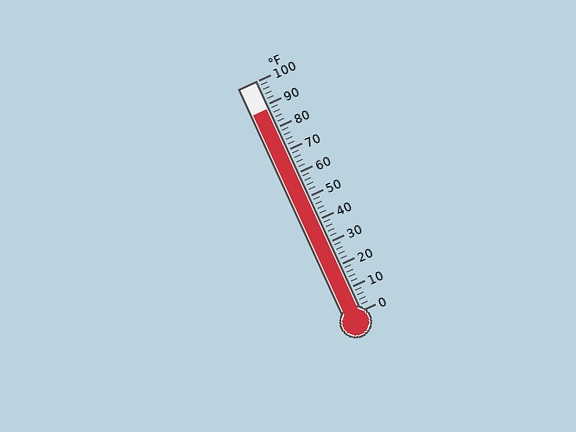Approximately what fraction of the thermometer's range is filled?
The thermometer is filled to approximately 90% of its range.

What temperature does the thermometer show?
The thermometer shows approximately 88°F.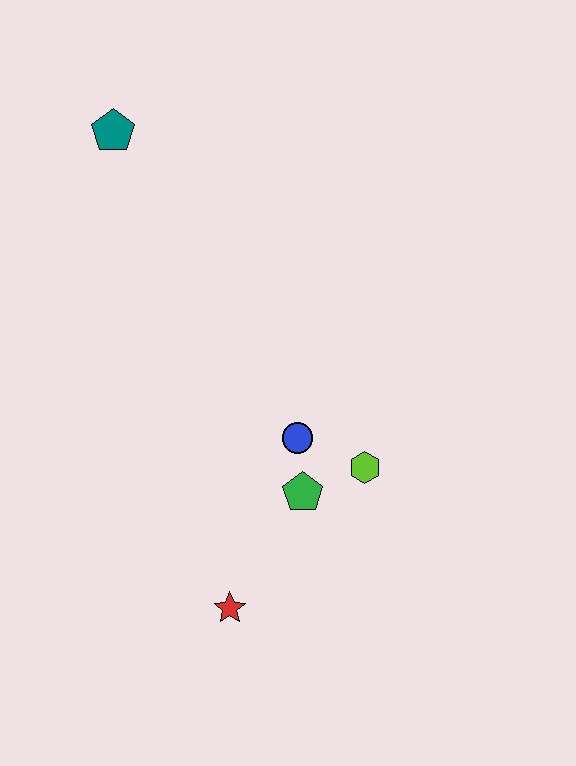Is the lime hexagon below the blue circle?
Yes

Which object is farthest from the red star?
The teal pentagon is farthest from the red star.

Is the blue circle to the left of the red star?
No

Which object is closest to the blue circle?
The green pentagon is closest to the blue circle.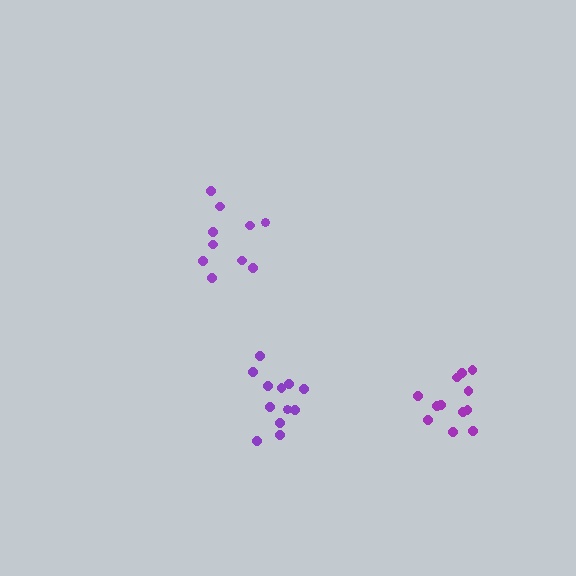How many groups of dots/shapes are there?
There are 3 groups.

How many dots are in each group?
Group 1: 12 dots, Group 2: 10 dots, Group 3: 12 dots (34 total).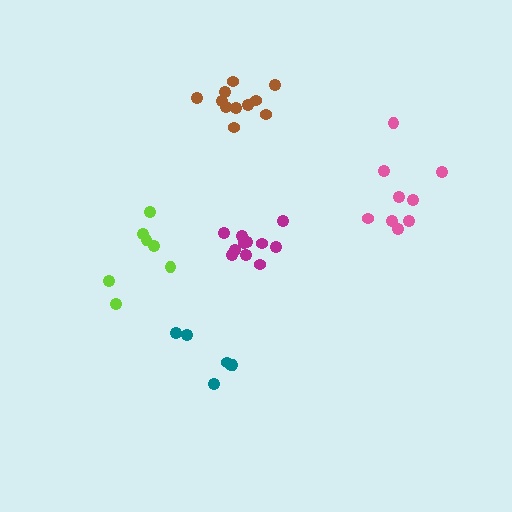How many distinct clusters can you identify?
There are 5 distinct clusters.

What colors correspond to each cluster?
The clusters are colored: pink, magenta, lime, brown, teal.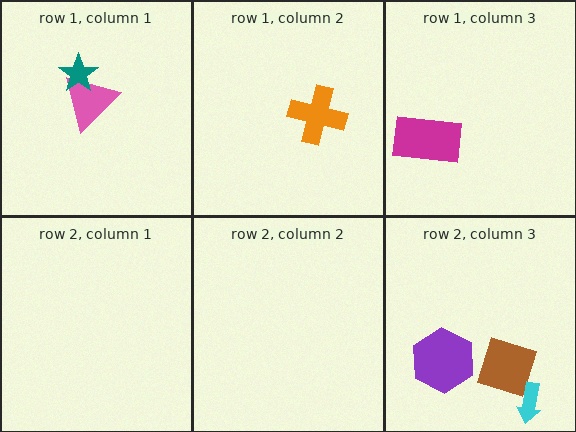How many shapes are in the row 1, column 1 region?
2.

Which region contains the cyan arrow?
The row 2, column 3 region.